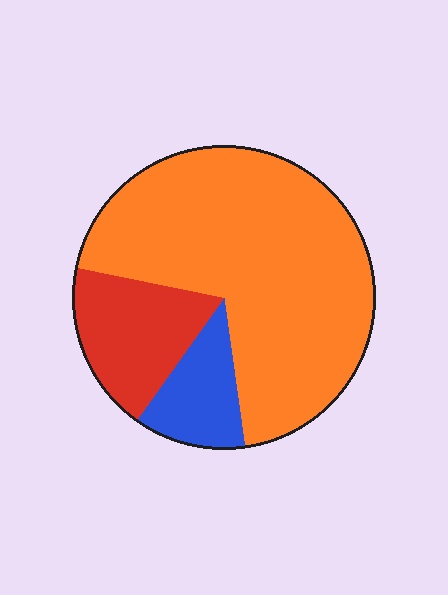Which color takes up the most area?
Orange, at roughly 70%.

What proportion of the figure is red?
Red takes up about one fifth (1/5) of the figure.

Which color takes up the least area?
Blue, at roughly 10%.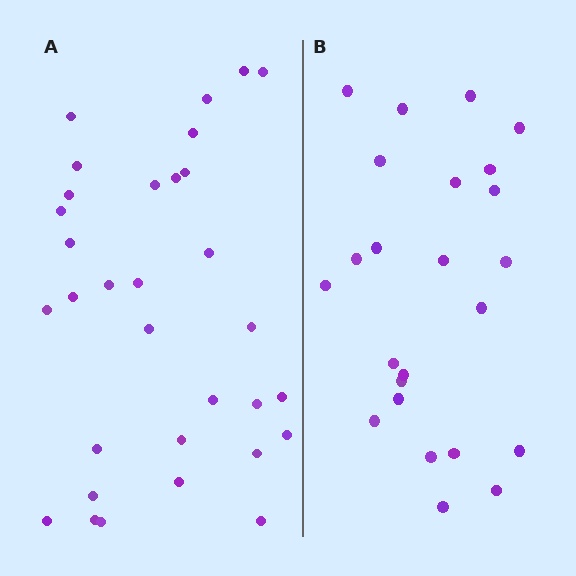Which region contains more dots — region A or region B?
Region A (the left region) has more dots.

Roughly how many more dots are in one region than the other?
Region A has roughly 8 or so more dots than region B.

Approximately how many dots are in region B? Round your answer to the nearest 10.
About 20 dots. (The exact count is 24, which rounds to 20.)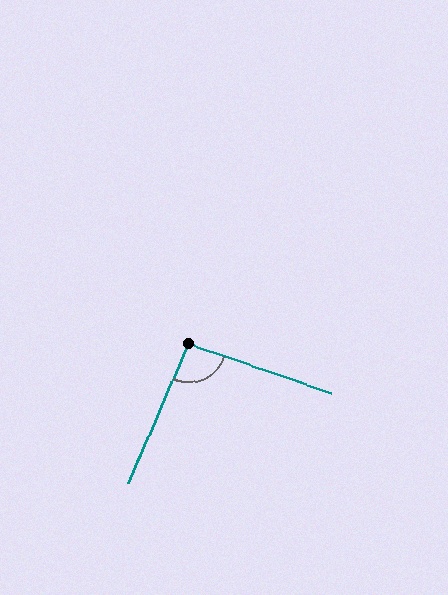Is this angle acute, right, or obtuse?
It is approximately a right angle.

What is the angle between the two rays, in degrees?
Approximately 94 degrees.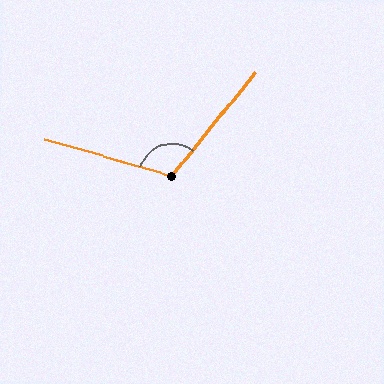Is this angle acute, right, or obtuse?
It is obtuse.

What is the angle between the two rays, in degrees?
Approximately 112 degrees.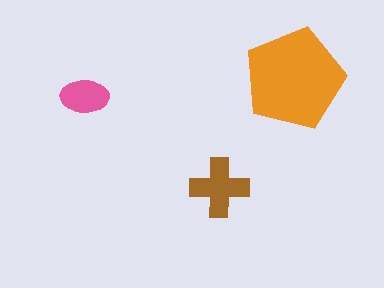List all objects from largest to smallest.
The orange pentagon, the brown cross, the pink ellipse.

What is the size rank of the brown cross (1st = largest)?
2nd.